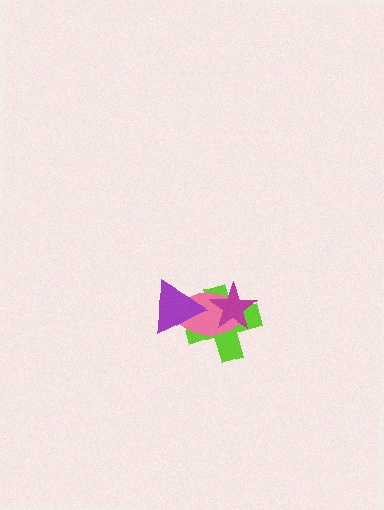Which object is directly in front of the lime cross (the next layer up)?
The pink ellipse is directly in front of the lime cross.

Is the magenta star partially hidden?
No, no other shape covers it.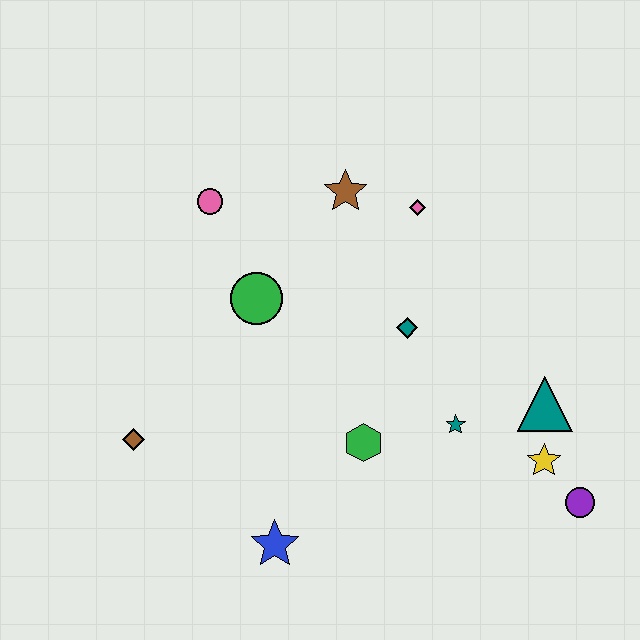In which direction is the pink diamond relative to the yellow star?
The pink diamond is above the yellow star.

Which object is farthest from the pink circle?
The purple circle is farthest from the pink circle.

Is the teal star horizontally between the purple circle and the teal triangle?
No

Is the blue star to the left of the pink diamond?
Yes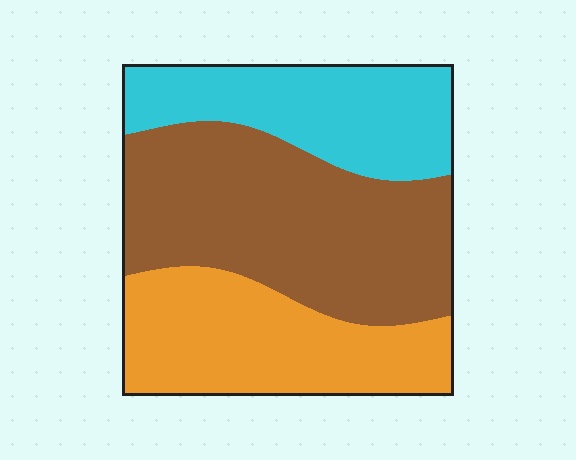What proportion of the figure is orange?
Orange covers about 30% of the figure.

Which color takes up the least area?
Cyan, at roughly 25%.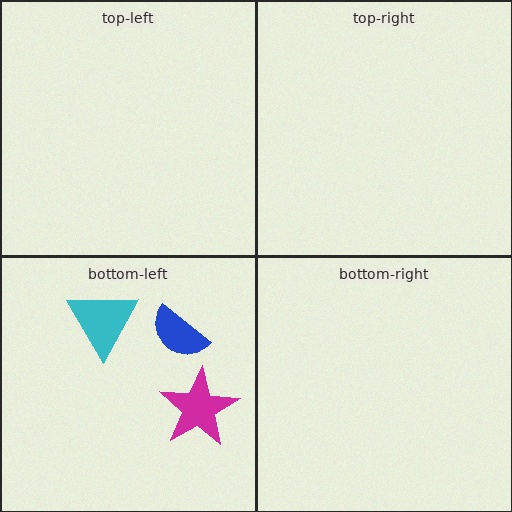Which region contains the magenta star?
The bottom-left region.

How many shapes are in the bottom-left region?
3.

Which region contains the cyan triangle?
The bottom-left region.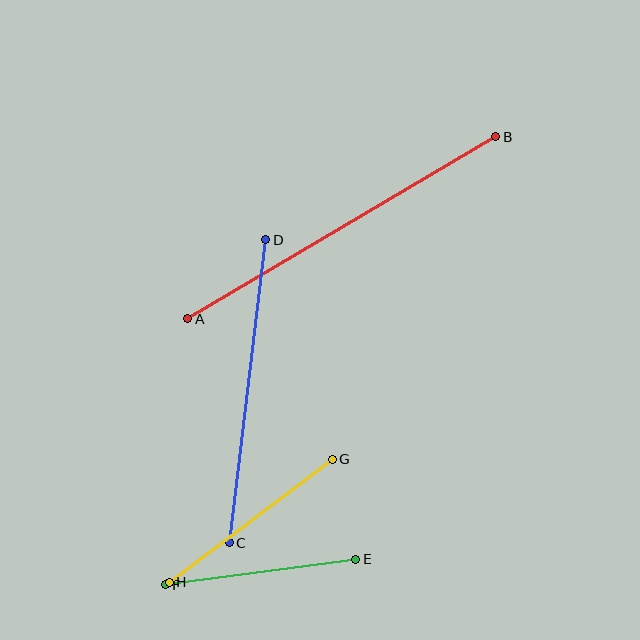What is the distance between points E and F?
The distance is approximately 192 pixels.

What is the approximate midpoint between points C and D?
The midpoint is at approximately (247, 391) pixels.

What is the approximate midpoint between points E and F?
The midpoint is at approximately (260, 572) pixels.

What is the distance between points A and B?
The distance is approximately 358 pixels.